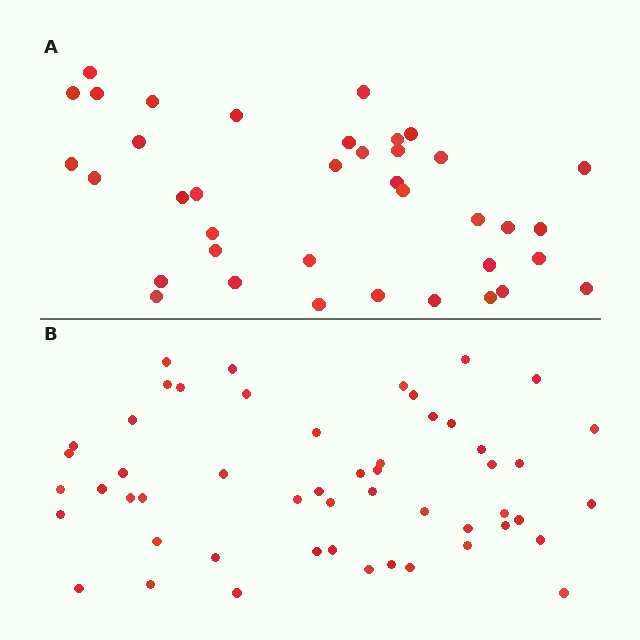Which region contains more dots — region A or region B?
Region B (the bottom region) has more dots.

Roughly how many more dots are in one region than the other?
Region B has approximately 15 more dots than region A.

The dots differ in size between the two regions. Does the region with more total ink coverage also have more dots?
No. Region A has more total ink coverage because its dots are larger, but region B actually contains more individual dots. Total area can be misleading — the number of items is what matters here.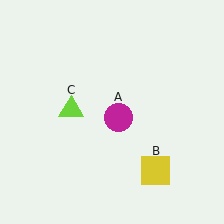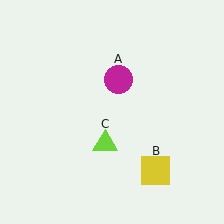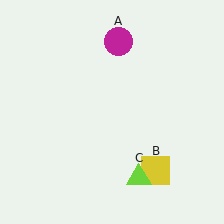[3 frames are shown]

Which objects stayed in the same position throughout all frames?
Yellow square (object B) remained stationary.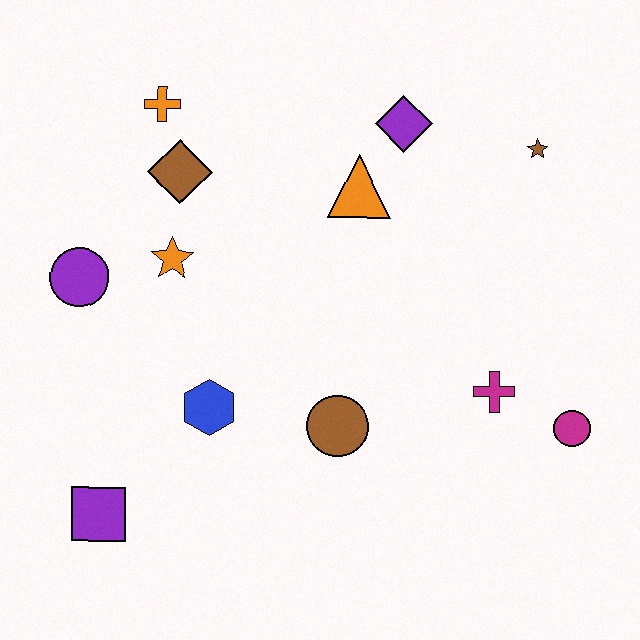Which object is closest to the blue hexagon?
The brown circle is closest to the blue hexagon.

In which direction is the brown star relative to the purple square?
The brown star is to the right of the purple square.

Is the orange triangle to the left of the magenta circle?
Yes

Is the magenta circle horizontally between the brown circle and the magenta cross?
No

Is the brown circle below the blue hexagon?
Yes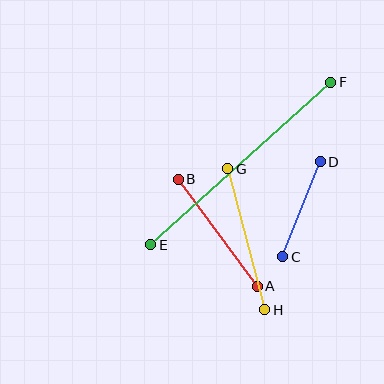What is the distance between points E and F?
The distance is approximately 242 pixels.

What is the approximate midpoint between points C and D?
The midpoint is at approximately (301, 209) pixels.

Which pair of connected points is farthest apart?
Points E and F are farthest apart.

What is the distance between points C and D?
The distance is approximately 102 pixels.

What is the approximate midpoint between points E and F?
The midpoint is at approximately (241, 164) pixels.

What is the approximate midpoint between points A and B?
The midpoint is at approximately (218, 233) pixels.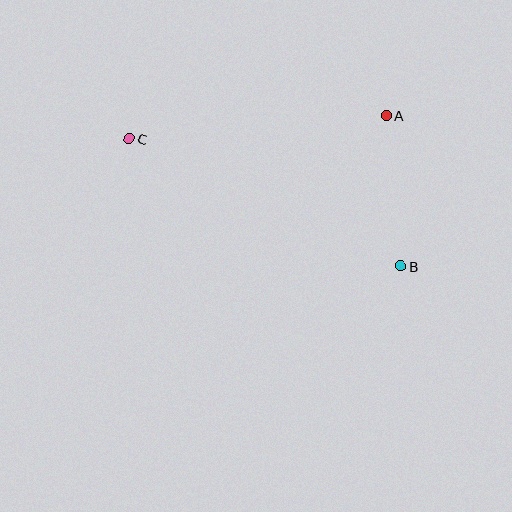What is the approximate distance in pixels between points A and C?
The distance between A and C is approximately 258 pixels.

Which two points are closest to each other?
Points A and B are closest to each other.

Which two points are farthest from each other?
Points B and C are farthest from each other.